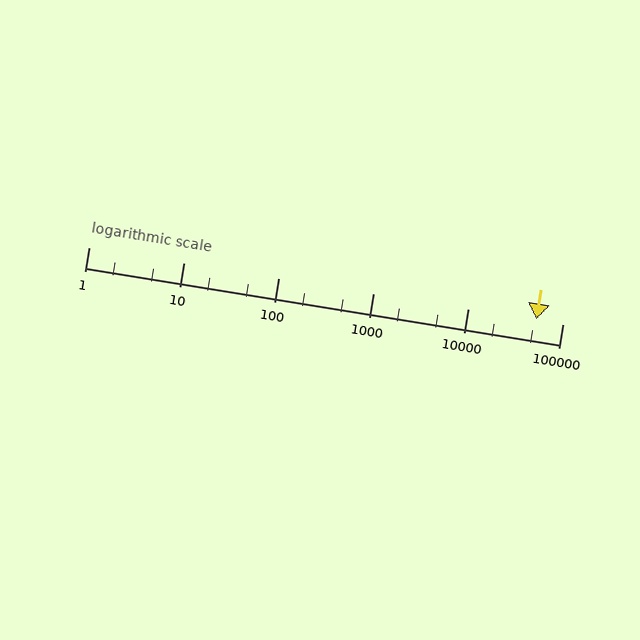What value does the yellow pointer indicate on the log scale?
The pointer indicates approximately 53000.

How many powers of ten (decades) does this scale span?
The scale spans 5 decades, from 1 to 100000.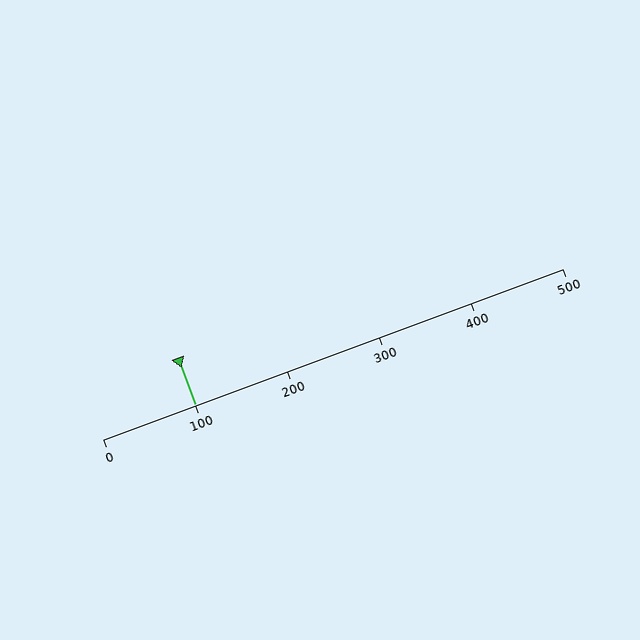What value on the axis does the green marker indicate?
The marker indicates approximately 100.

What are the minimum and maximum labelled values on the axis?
The axis runs from 0 to 500.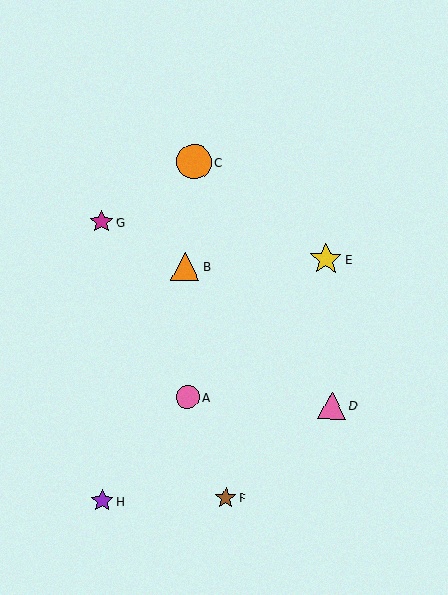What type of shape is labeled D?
Shape D is a pink triangle.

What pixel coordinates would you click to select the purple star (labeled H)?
Click at (103, 501) to select the purple star H.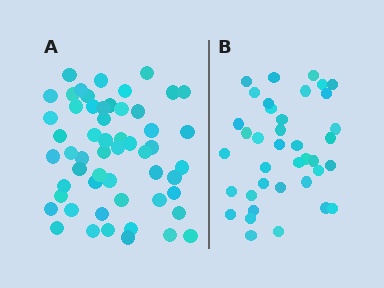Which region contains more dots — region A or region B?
Region A (the left region) has more dots.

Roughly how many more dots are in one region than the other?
Region A has approximately 15 more dots than region B.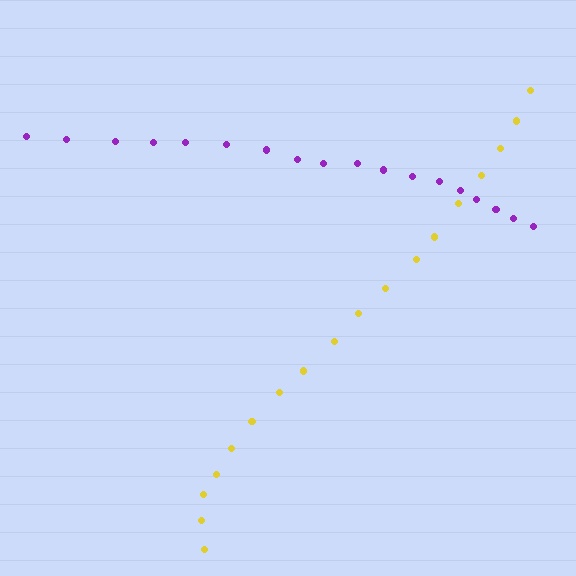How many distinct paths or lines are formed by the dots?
There are 2 distinct paths.